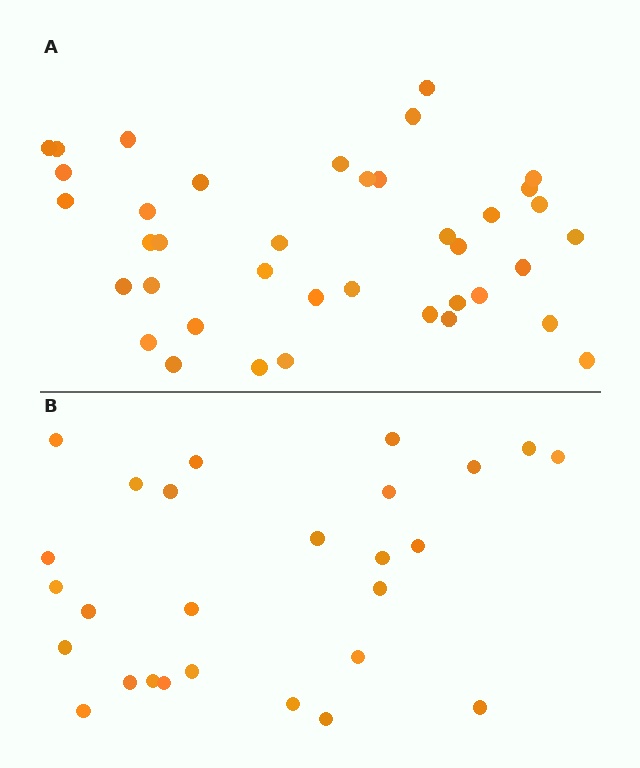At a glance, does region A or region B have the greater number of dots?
Region A (the top region) has more dots.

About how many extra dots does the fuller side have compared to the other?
Region A has roughly 12 or so more dots than region B.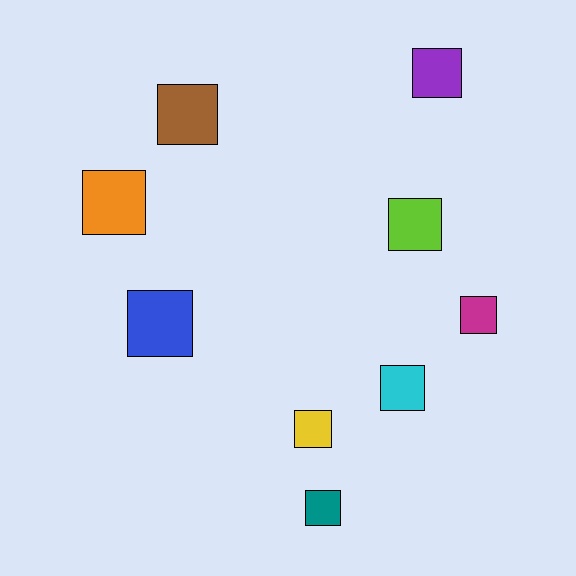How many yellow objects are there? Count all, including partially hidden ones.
There is 1 yellow object.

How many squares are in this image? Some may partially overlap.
There are 9 squares.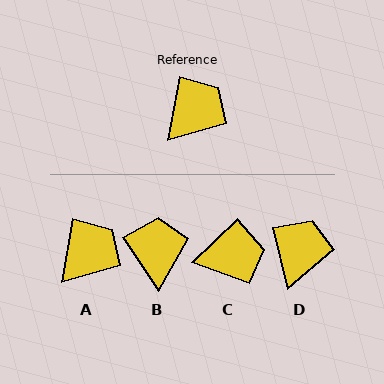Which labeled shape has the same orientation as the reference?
A.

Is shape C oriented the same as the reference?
No, it is off by about 36 degrees.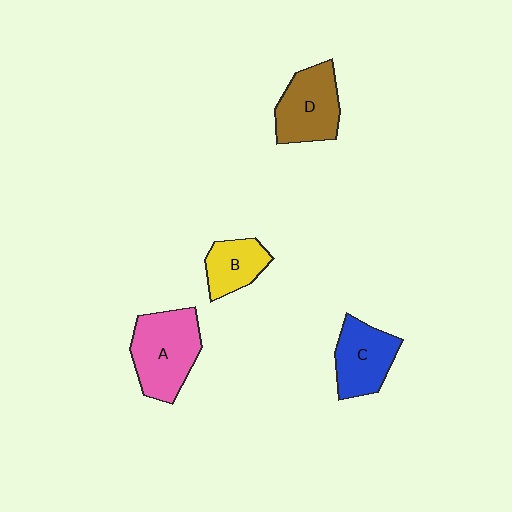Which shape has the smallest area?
Shape B (yellow).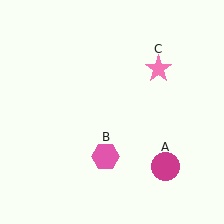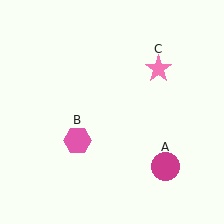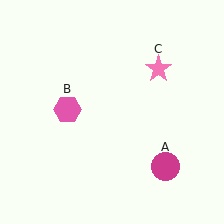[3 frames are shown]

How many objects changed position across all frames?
1 object changed position: pink hexagon (object B).